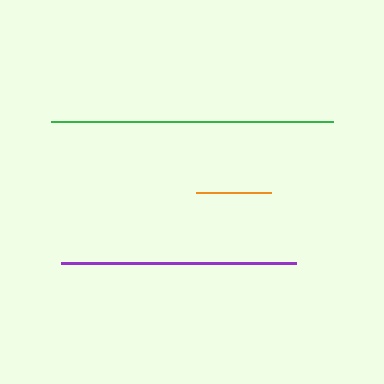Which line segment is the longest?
The green line is the longest at approximately 283 pixels.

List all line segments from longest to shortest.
From longest to shortest: green, purple, orange.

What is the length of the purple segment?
The purple segment is approximately 235 pixels long.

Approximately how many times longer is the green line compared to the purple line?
The green line is approximately 1.2 times the length of the purple line.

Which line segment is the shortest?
The orange line is the shortest at approximately 75 pixels.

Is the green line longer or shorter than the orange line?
The green line is longer than the orange line.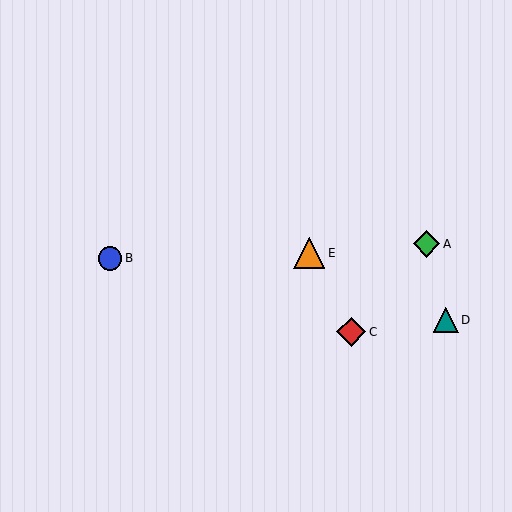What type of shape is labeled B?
Shape B is a blue circle.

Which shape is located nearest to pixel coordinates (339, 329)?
The red diamond (labeled C) at (351, 332) is nearest to that location.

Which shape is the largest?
The orange triangle (labeled E) is the largest.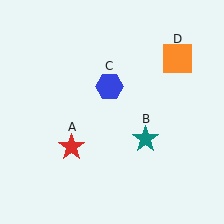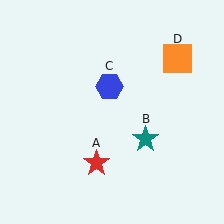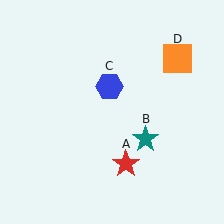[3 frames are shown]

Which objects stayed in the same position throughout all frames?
Teal star (object B) and blue hexagon (object C) and orange square (object D) remained stationary.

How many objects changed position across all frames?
1 object changed position: red star (object A).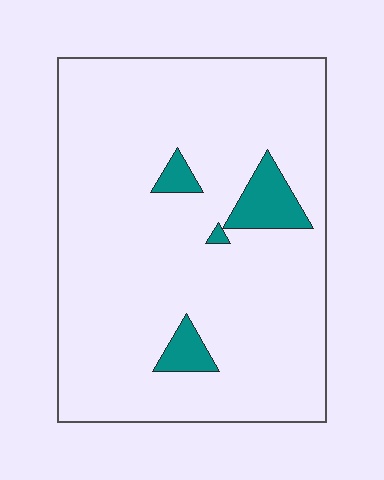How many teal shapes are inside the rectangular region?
4.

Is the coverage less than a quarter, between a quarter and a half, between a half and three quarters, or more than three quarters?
Less than a quarter.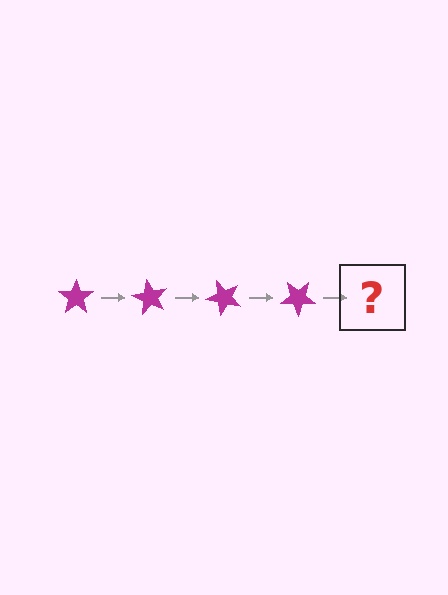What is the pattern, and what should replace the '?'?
The pattern is that the star rotates 60 degrees each step. The '?' should be a magenta star rotated 240 degrees.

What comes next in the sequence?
The next element should be a magenta star rotated 240 degrees.